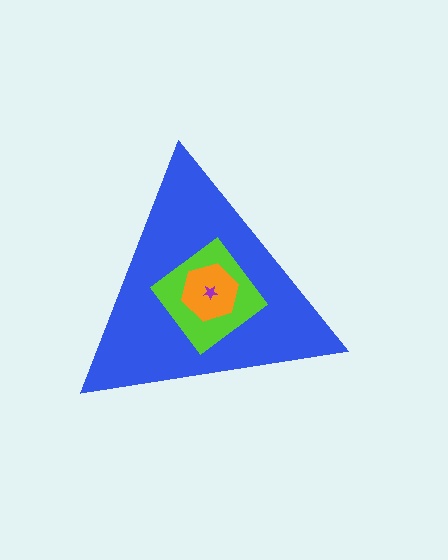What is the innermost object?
The purple star.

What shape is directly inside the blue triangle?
The lime diamond.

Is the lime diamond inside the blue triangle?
Yes.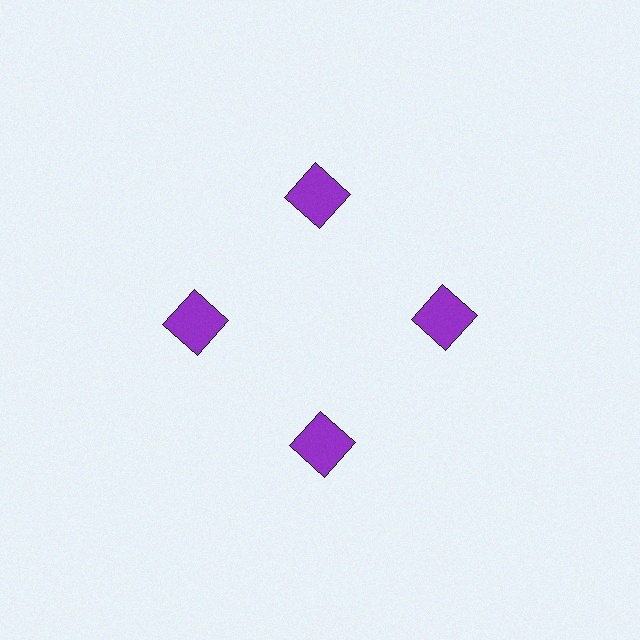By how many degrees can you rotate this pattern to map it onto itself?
The pattern maps onto itself every 90 degrees of rotation.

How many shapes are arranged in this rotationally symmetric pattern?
There are 4 shapes, arranged in 4 groups of 1.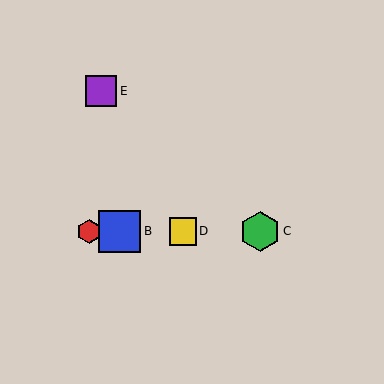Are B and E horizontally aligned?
No, B is at y≈231 and E is at y≈91.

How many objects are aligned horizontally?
4 objects (A, B, C, D) are aligned horizontally.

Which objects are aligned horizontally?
Objects A, B, C, D are aligned horizontally.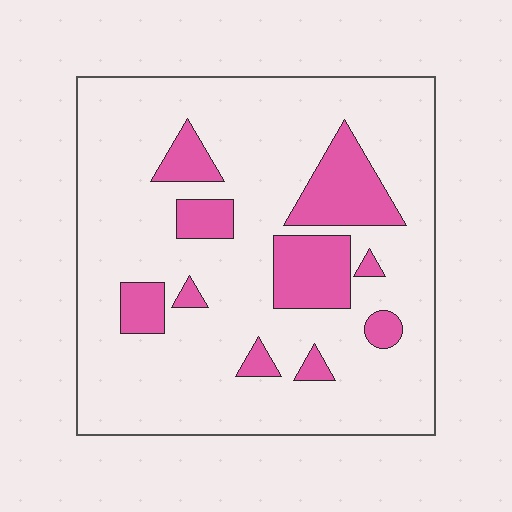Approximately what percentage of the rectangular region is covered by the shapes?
Approximately 20%.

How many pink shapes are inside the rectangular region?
10.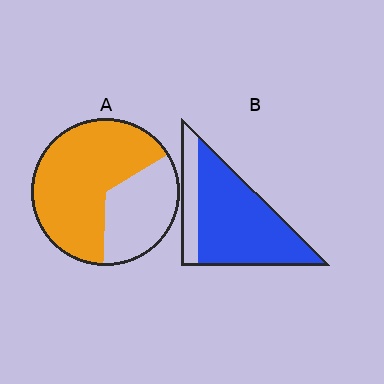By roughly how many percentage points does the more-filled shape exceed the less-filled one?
By roughly 15 percentage points (B over A).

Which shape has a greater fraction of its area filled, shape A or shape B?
Shape B.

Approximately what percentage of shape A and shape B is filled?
A is approximately 65% and B is approximately 80%.